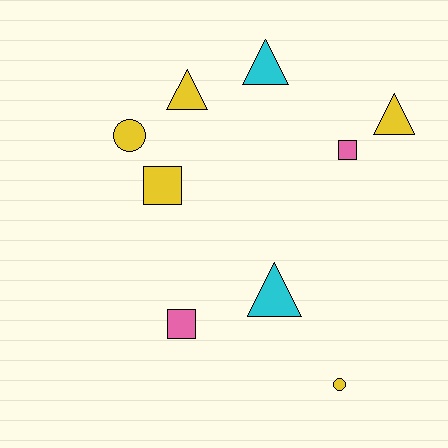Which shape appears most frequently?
Triangle, with 4 objects.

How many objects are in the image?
There are 9 objects.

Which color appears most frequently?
Yellow, with 5 objects.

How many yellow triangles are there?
There are 2 yellow triangles.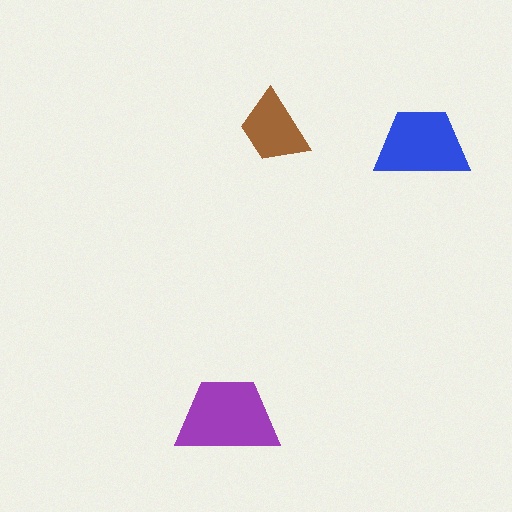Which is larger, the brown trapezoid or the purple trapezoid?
The purple one.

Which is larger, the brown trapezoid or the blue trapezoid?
The blue one.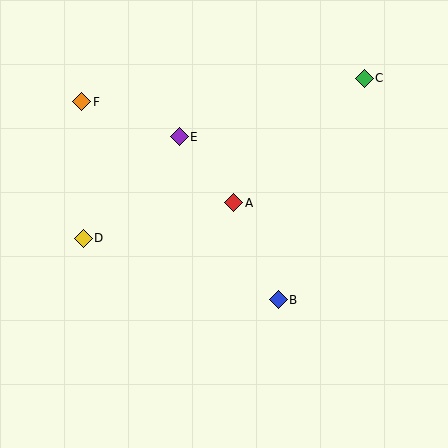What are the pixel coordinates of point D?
Point D is at (83, 238).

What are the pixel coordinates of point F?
Point F is at (82, 102).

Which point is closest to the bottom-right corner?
Point B is closest to the bottom-right corner.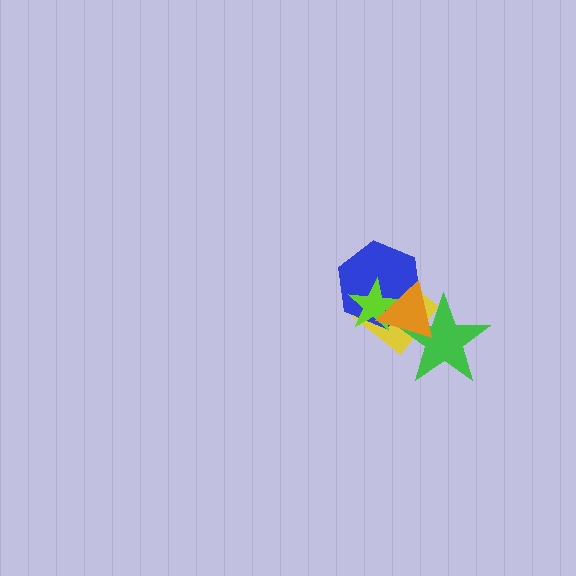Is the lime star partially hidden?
Yes, it is partially covered by another shape.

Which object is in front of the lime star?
The orange triangle is in front of the lime star.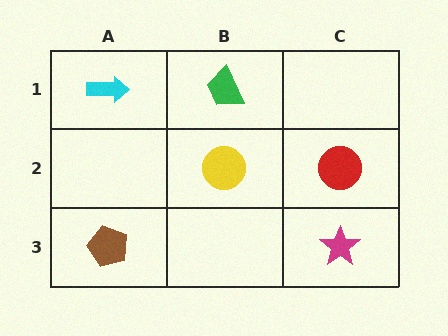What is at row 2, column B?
A yellow circle.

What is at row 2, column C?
A red circle.